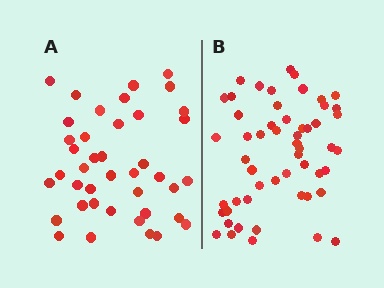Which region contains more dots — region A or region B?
Region B (the right region) has more dots.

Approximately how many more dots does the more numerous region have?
Region B has approximately 15 more dots than region A.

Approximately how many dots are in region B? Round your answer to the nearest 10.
About 50 dots. (The exact count is 54, which rounds to 50.)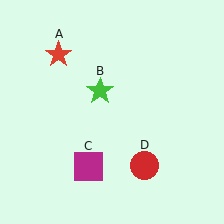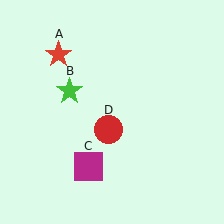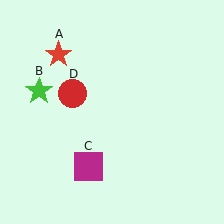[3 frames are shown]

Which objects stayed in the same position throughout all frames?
Red star (object A) and magenta square (object C) remained stationary.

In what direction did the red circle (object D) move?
The red circle (object D) moved up and to the left.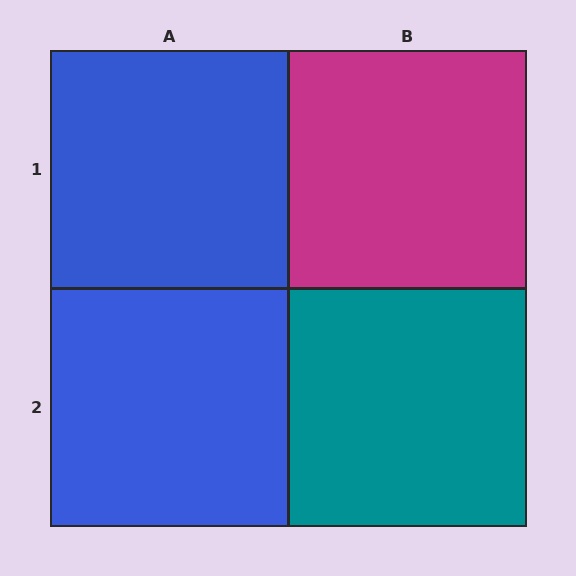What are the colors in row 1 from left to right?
Blue, magenta.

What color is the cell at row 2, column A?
Blue.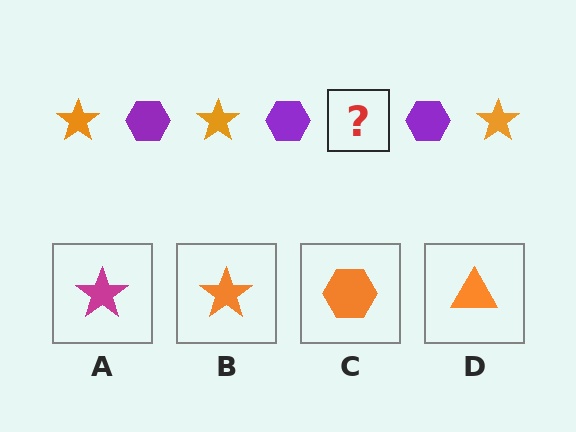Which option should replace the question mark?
Option B.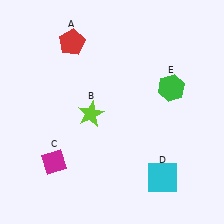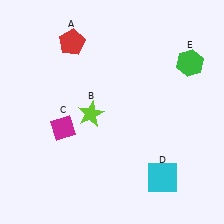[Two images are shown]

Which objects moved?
The objects that moved are: the magenta diamond (C), the green hexagon (E).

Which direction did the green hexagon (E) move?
The green hexagon (E) moved up.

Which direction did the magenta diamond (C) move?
The magenta diamond (C) moved up.